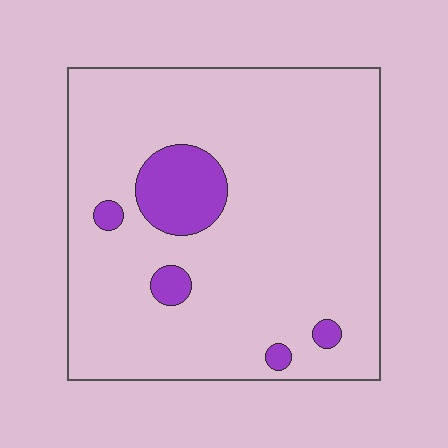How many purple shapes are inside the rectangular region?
5.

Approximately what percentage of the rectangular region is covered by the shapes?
Approximately 10%.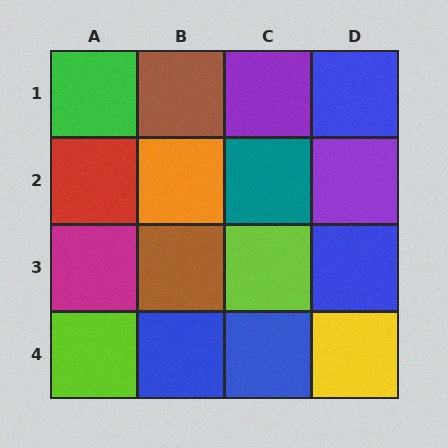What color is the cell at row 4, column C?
Blue.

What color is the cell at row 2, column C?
Teal.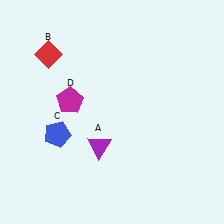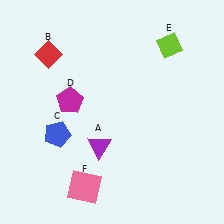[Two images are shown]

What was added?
A lime diamond (E), a pink square (F) were added in Image 2.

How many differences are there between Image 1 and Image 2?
There are 2 differences between the two images.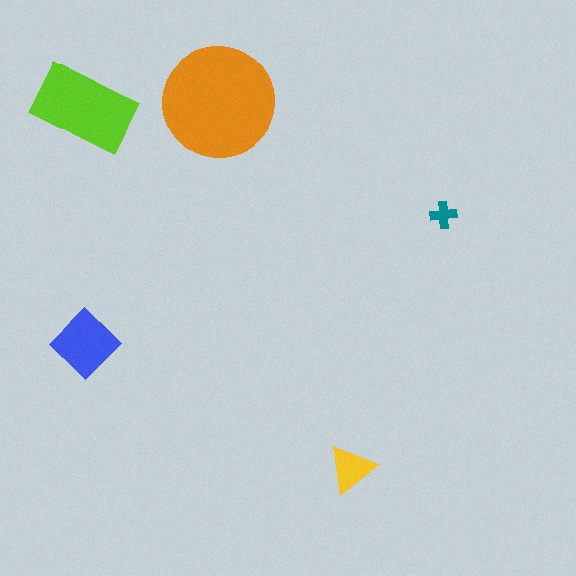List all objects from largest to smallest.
The orange circle, the lime rectangle, the blue diamond, the yellow triangle, the teal cross.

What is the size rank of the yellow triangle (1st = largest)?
4th.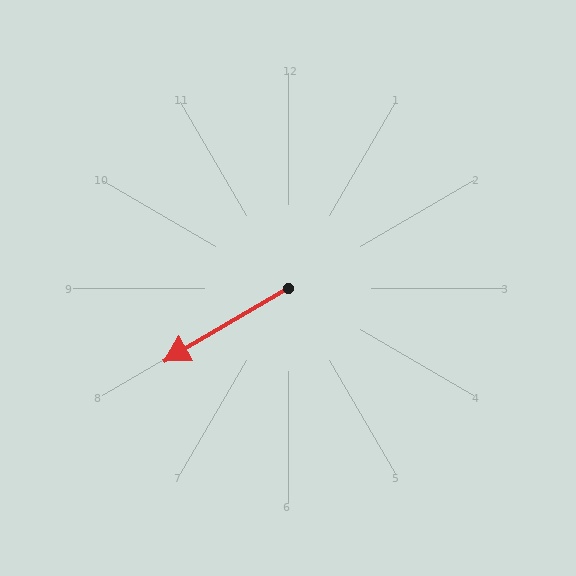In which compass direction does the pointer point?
Southwest.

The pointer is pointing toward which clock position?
Roughly 8 o'clock.